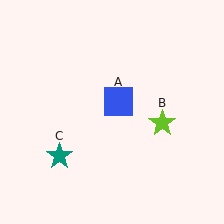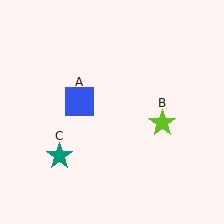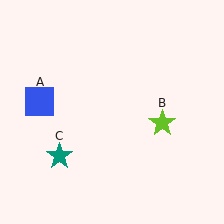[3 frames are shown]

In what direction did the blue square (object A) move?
The blue square (object A) moved left.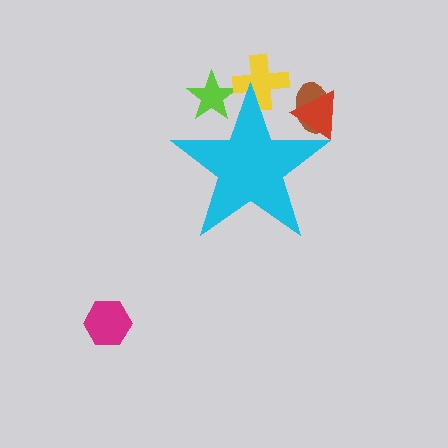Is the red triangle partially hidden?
Yes, the red triangle is partially hidden behind the cyan star.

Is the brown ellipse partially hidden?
Yes, the brown ellipse is partially hidden behind the cyan star.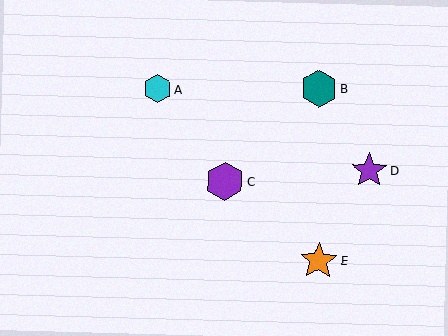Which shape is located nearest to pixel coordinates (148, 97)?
The cyan hexagon (labeled A) at (158, 89) is nearest to that location.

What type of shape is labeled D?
Shape D is a purple star.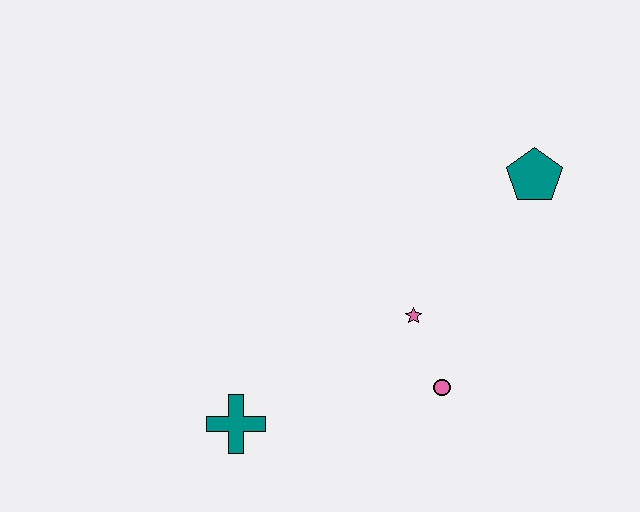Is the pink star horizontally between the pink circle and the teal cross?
Yes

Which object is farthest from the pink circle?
The teal pentagon is farthest from the pink circle.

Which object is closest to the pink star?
The pink circle is closest to the pink star.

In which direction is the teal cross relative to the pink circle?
The teal cross is to the left of the pink circle.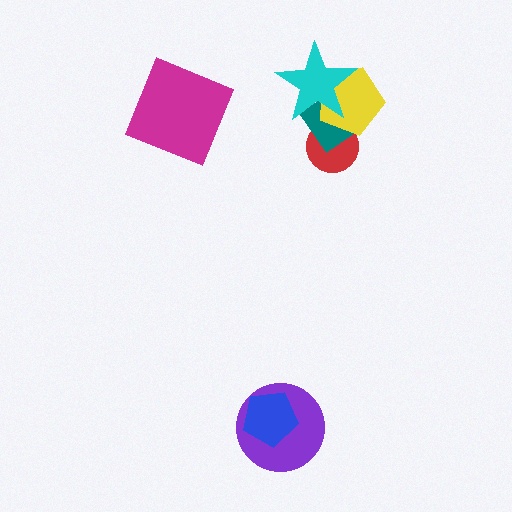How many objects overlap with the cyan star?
2 objects overlap with the cyan star.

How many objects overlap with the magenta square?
0 objects overlap with the magenta square.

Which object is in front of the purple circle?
The blue pentagon is in front of the purple circle.